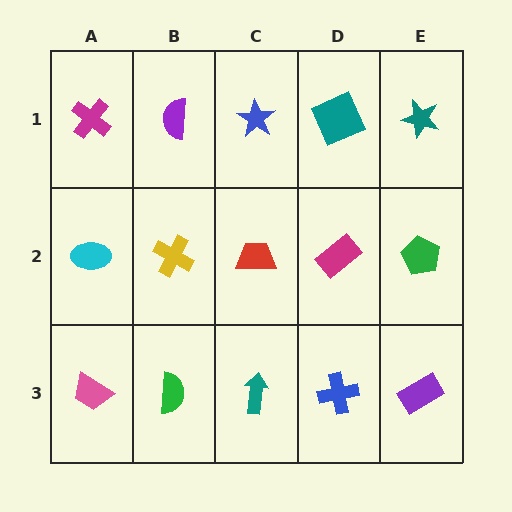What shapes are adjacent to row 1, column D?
A magenta rectangle (row 2, column D), a blue star (row 1, column C), a teal star (row 1, column E).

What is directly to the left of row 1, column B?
A magenta cross.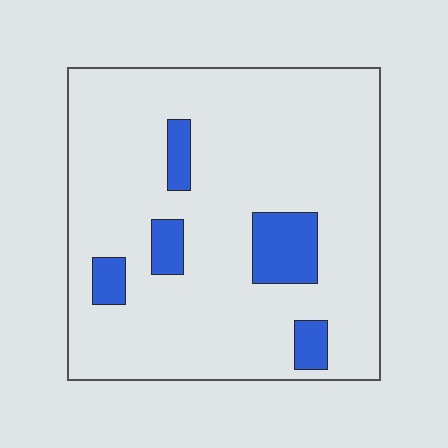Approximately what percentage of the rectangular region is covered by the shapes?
Approximately 10%.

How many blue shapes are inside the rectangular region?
5.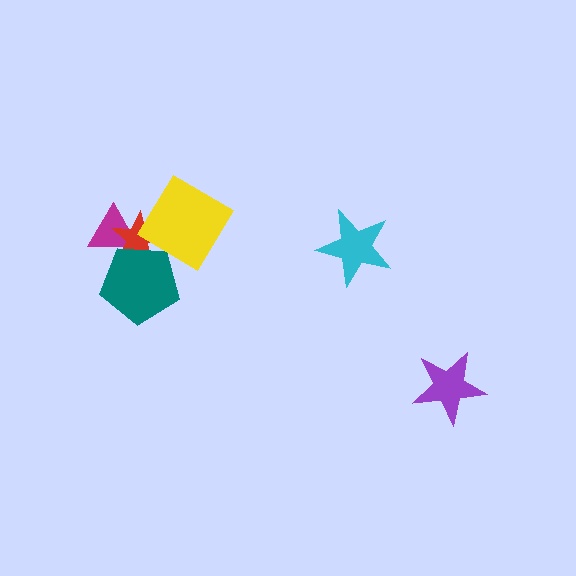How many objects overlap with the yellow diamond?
2 objects overlap with the yellow diamond.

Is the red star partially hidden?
Yes, it is partially covered by another shape.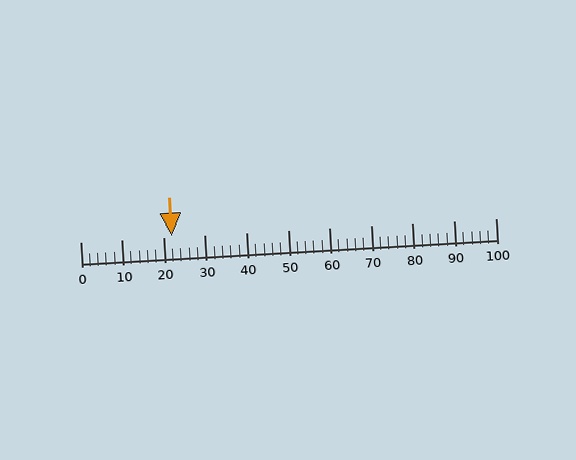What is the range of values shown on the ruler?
The ruler shows values from 0 to 100.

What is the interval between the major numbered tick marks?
The major tick marks are spaced 10 units apart.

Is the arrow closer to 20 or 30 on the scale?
The arrow is closer to 20.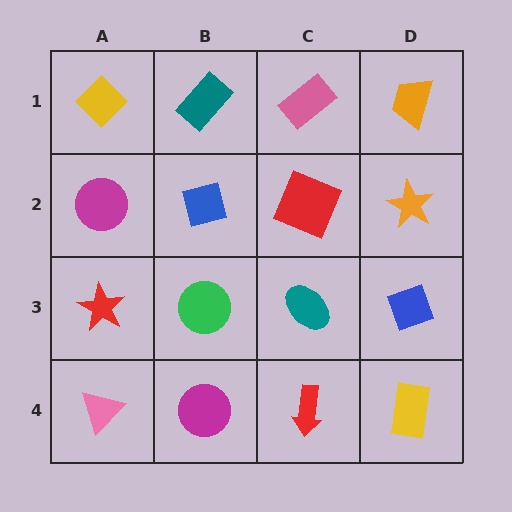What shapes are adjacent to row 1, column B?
A blue square (row 2, column B), a yellow diamond (row 1, column A), a pink rectangle (row 1, column C).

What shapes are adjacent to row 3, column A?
A magenta circle (row 2, column A), a pink triangle (row 4, column A), a green circle (row 3, column B).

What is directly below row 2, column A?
A red star.